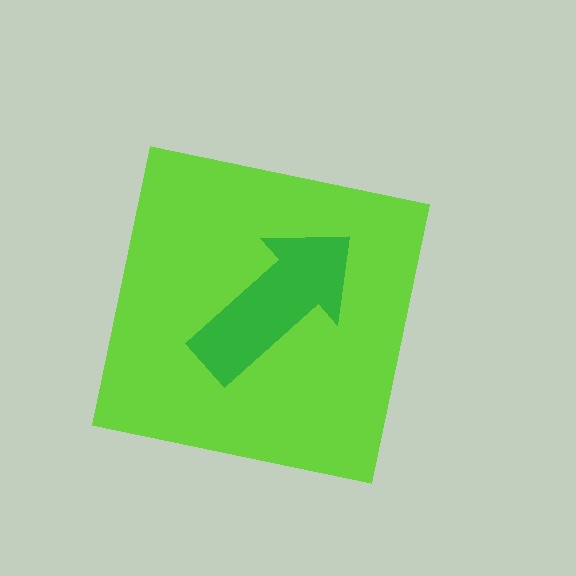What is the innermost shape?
The green arrow.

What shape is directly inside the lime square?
The green arrow.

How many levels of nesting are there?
2.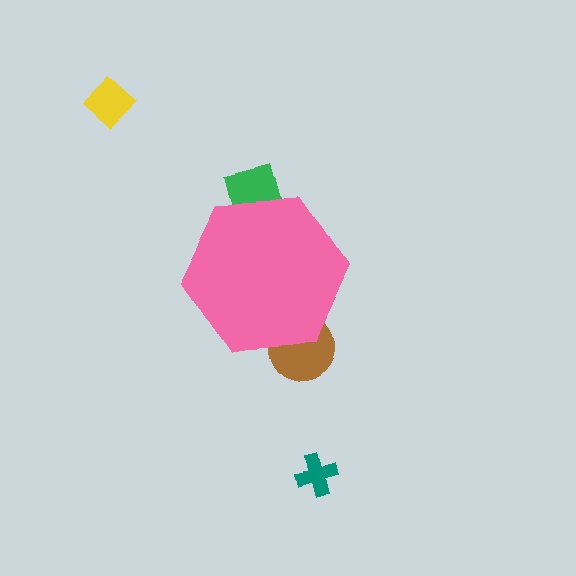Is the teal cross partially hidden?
No, the teal cross is fully visible.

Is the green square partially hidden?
Yes, the green square is partially hidden behind the pink hexagon.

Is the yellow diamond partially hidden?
No, the yellow diamond is fully visible.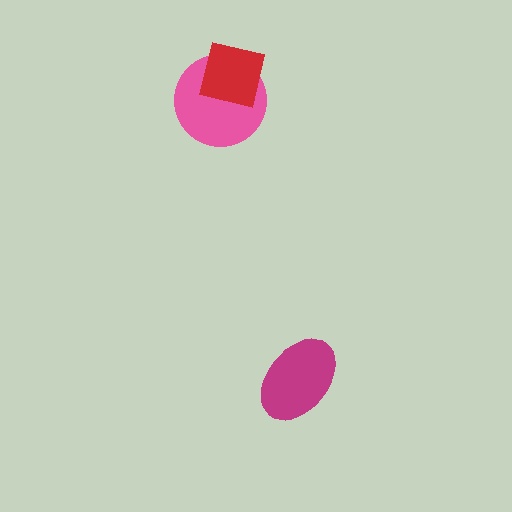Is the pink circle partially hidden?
Yes, it is partially covered by another shape.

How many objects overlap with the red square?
1 object overlaps with the red square.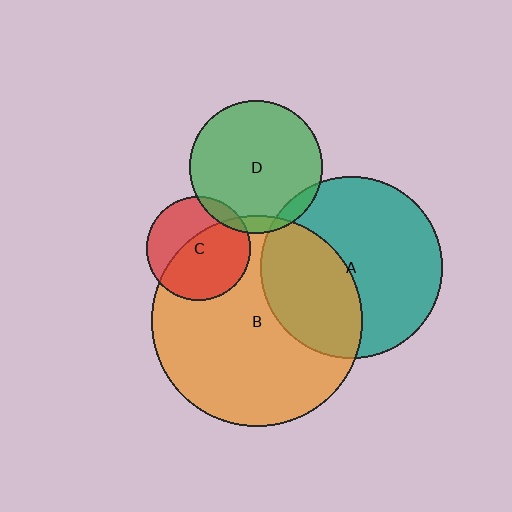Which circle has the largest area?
Circle B (orange).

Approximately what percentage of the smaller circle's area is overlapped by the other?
Approximately 40%.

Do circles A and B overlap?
Yes.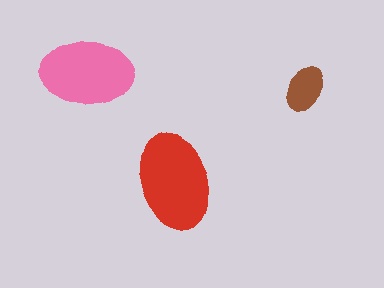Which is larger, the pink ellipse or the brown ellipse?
The pink one.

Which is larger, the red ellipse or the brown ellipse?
The red one.